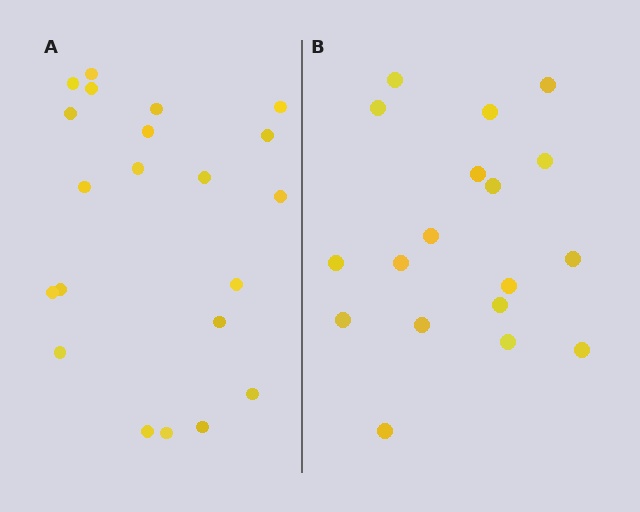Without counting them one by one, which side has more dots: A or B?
Region A (the left region) has more dots.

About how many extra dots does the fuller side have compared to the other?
Region A has just a few more — roughly 2 or 3 more dots than region B.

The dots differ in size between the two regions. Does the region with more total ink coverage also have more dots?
No. Region B has more total ink coverage because its dots are larger, but region A actually contains more individual dots. Total area can be misleading — the number of items is what matters here.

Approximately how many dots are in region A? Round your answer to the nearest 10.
About 20 dots. (The exact count is 21, which rounds to 20.)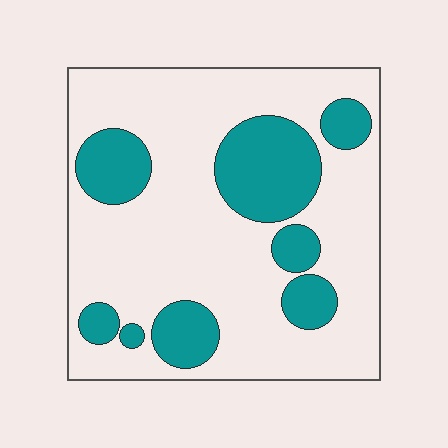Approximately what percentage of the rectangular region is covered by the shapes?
Approximately 25%.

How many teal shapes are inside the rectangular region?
8.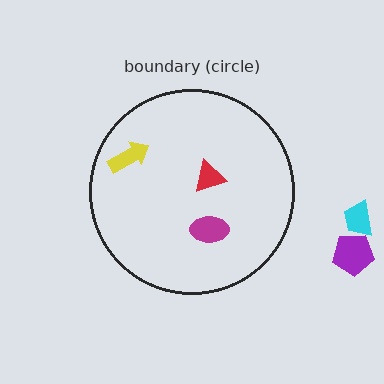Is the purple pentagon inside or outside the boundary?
Outside.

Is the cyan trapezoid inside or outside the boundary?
Outside.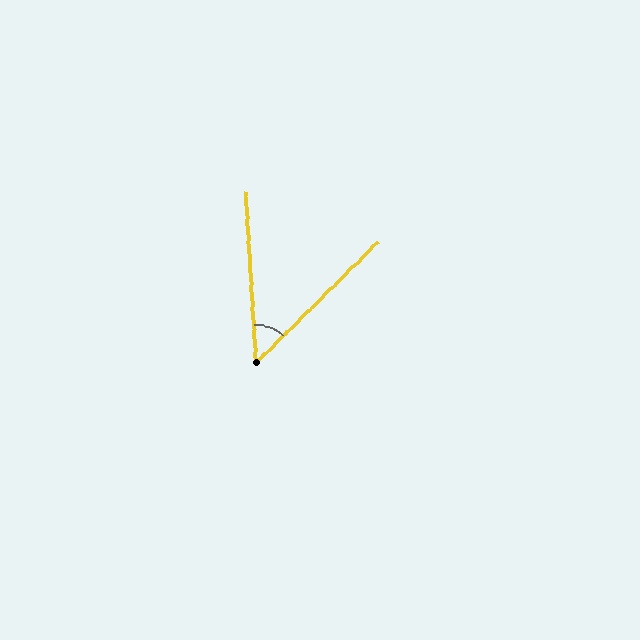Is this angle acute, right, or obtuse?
It is acute.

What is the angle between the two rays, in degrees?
Approximately 48 degrees.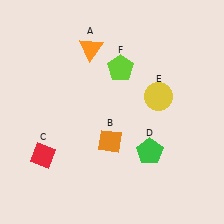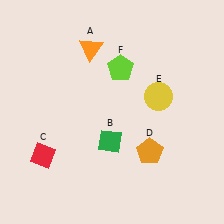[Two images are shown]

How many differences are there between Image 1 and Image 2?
There are 2 differences between the two images.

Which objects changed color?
B changed from orange to green. D changed from green to orange.